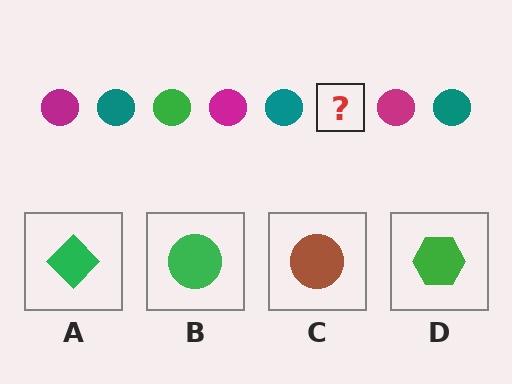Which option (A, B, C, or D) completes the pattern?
B.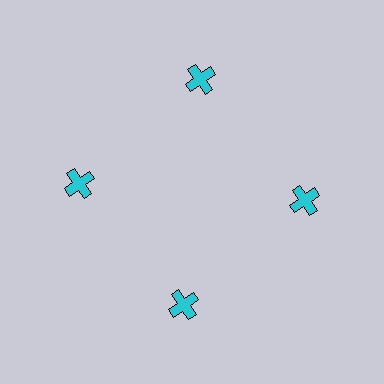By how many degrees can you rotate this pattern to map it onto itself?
The pattern maps onto itself every 90 degrees of rotation.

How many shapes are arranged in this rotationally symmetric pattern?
There are 4 shapes, arranged in 4 groups of 1.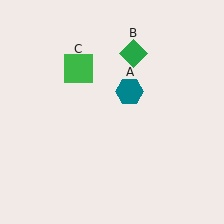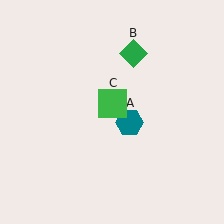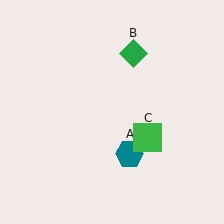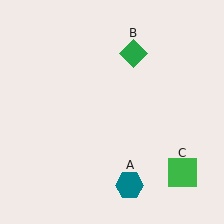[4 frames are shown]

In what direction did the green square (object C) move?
The green square (object C) moved down and to the right.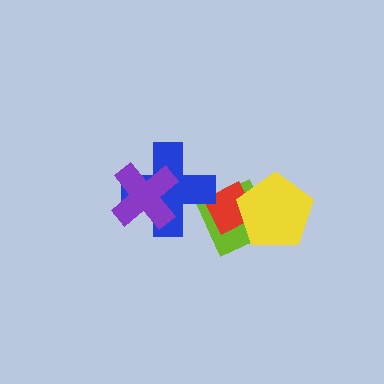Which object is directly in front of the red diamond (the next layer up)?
The yellow pentagon is directly in front of the red diamond.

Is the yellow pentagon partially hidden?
No, no other shape covers it.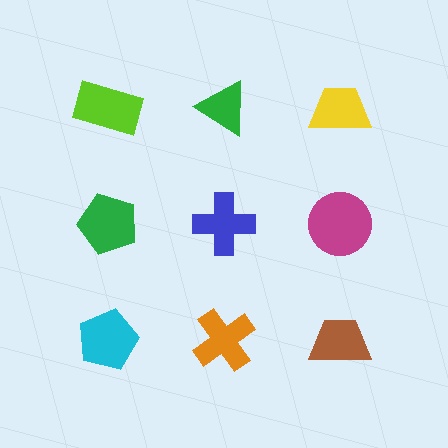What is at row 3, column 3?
A brown trapezoid.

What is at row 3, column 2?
An orange cross.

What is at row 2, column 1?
A green pentagon.